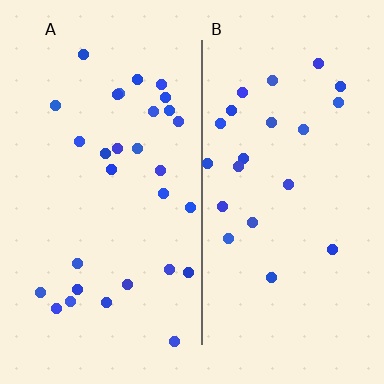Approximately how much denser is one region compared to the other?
Approximately 1.4× — region A over region B.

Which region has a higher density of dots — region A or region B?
A (the left).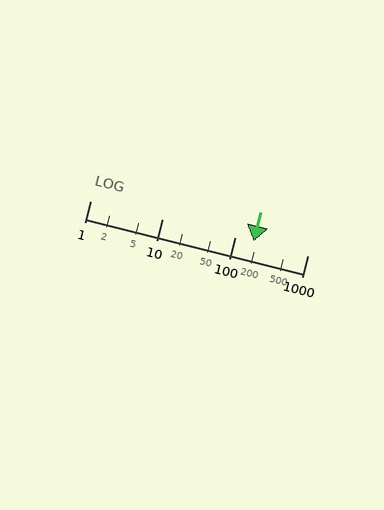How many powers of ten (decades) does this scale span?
The scale spans 3 decades, from 1 to 1000.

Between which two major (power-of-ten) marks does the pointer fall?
The pointer is between 100 and 1000.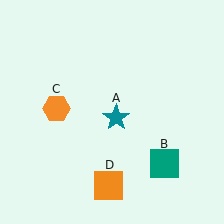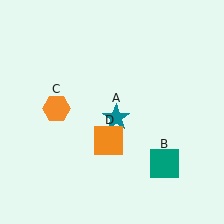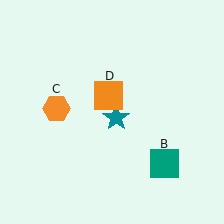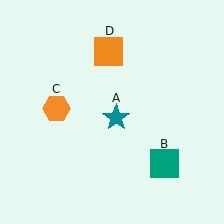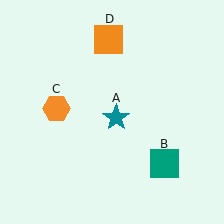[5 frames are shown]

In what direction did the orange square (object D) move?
The orange square (object D) moved up.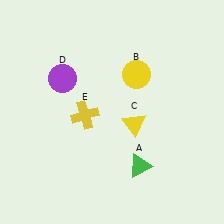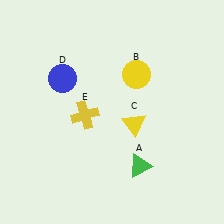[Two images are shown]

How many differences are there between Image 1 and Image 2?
There is 1 difference between the two images.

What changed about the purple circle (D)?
In Image 1, D is purple. In Image 2, it changed to blue.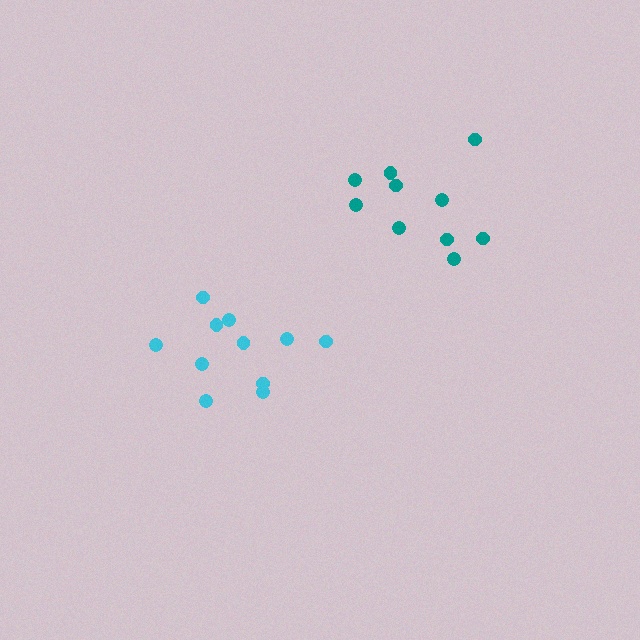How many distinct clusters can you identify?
There are 2 distinct clusters.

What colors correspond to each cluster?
The clusters are colored: cyan, teal.